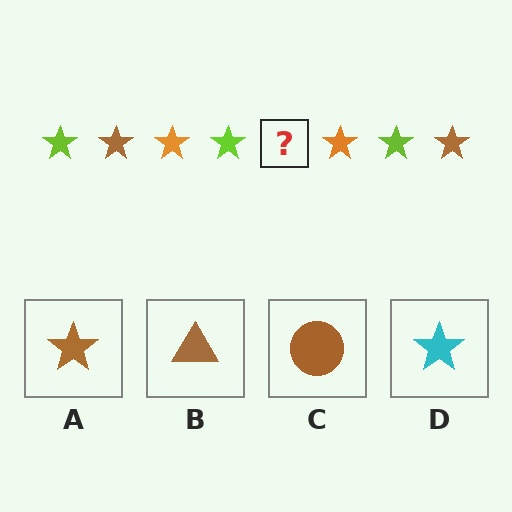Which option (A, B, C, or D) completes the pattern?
A.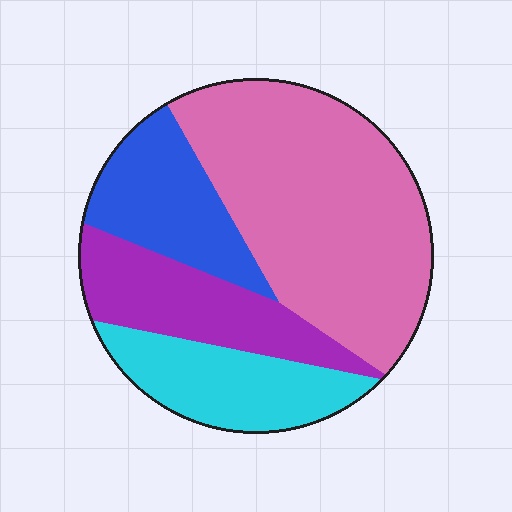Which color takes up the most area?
Pink, at roughly 45%.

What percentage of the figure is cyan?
Cyan covers roughly 15% of the figure.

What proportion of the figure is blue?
Blue covers around 15% of the figure.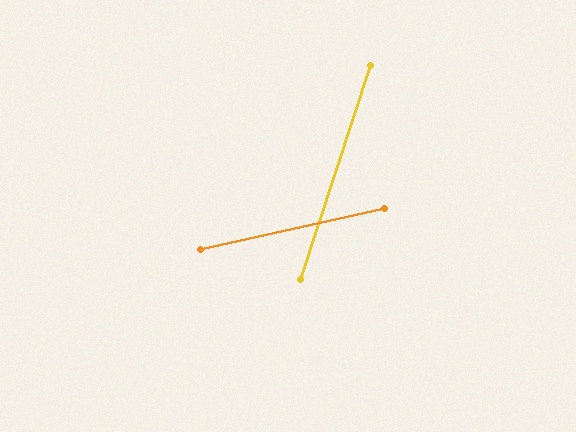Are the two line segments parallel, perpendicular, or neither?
Neither parallel nor perpendicular — they differ by about 59°.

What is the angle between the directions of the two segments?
Approximately 59 degrees.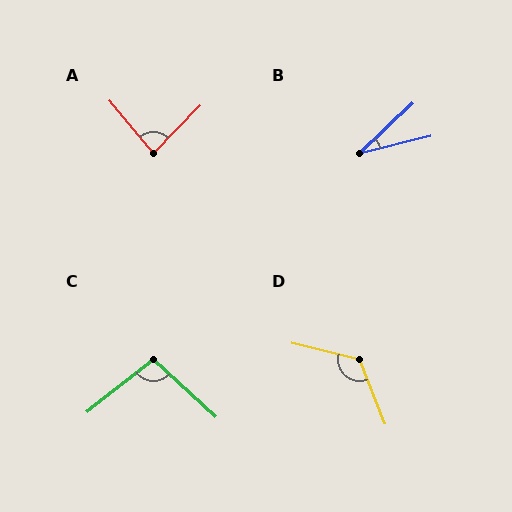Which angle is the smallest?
B, at approximately 29 degrees.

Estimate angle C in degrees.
Approximately 99 degrees.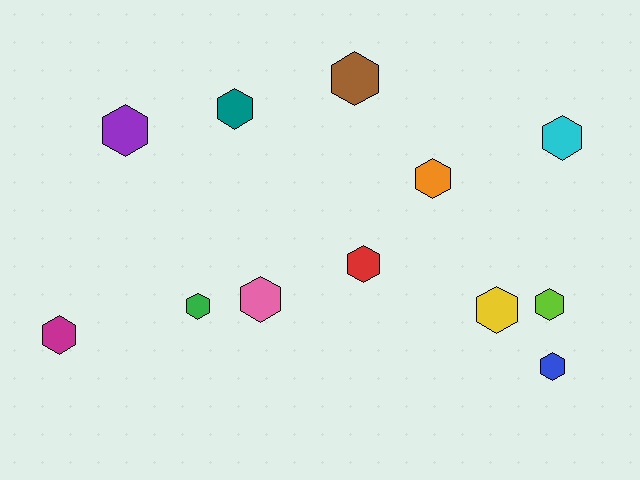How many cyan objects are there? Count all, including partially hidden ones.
There is 1 cyan object.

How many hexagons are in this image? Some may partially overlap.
There are 12 hexagons.